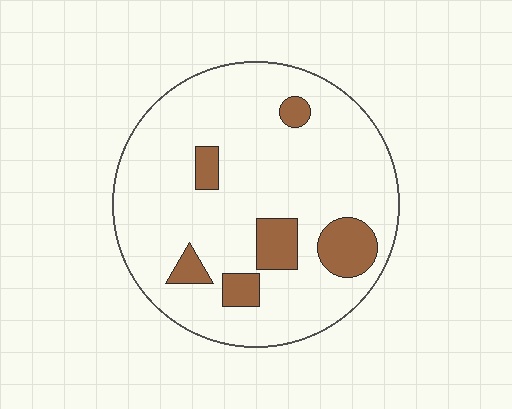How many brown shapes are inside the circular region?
6.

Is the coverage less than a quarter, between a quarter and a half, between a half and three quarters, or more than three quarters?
Less than a quarter.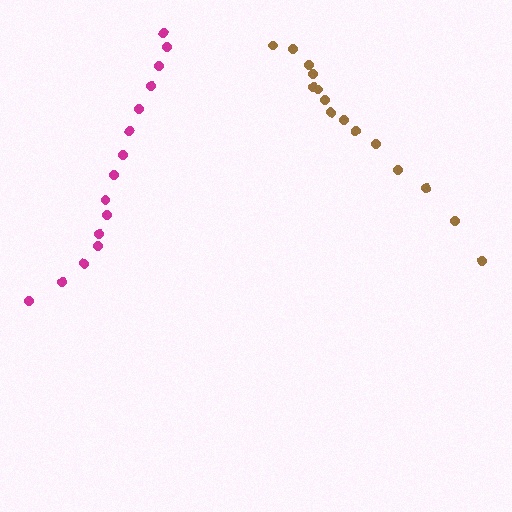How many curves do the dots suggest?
There are 2 distinct paths.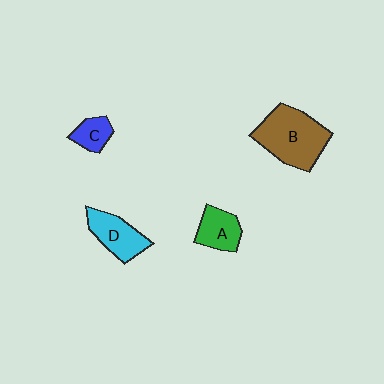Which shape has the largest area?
Shape B (brown).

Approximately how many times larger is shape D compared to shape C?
Approximately 1.8 times.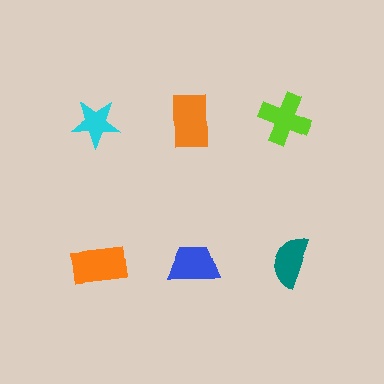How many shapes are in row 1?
3 shapes.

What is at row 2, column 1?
An orange rectangle.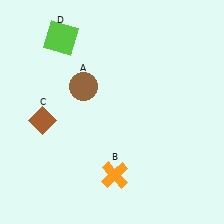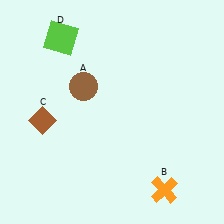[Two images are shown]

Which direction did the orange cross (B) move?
The orange cross (B) moved right.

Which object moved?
The orange cross (B) moved right.